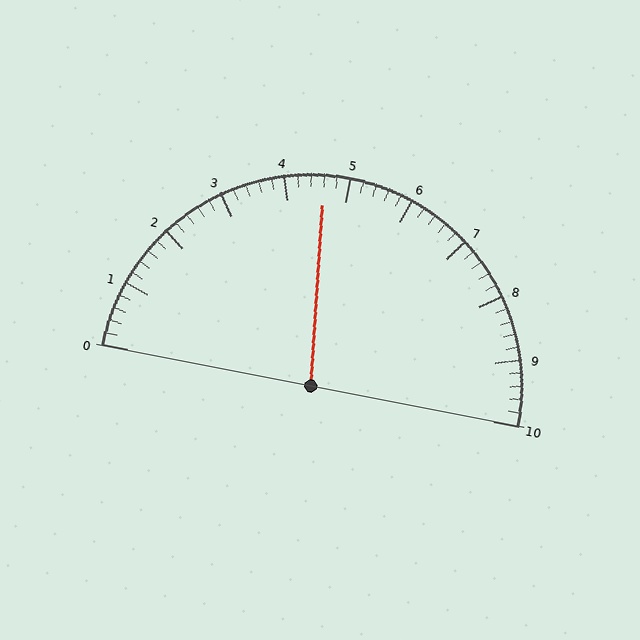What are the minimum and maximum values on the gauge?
The gauge ranges from 0 to 10.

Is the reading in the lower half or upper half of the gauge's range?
The reading is in the lower half of the range (0 to 10).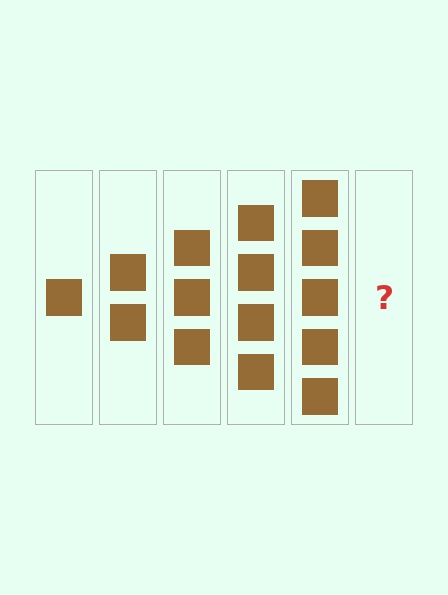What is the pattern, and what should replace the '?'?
The pattern is that each step adds one more square. The '?' should be 6 squares.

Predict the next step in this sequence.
The next step is 6 squares.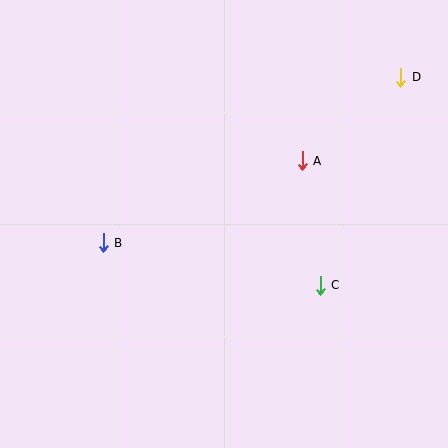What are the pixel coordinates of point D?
Point D is at (401, 77).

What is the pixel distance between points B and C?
The distance between B and C is 221 pixels.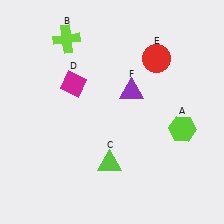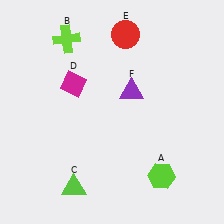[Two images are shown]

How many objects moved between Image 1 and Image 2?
3 objects moved between the two images.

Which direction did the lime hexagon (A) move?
The lime hexagon (A) moved down.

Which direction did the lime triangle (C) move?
The lime triangle (C) moved left.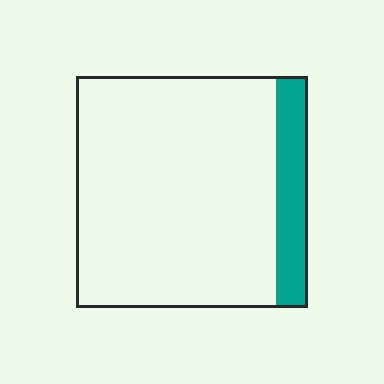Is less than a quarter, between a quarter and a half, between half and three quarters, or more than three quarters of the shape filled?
Less than a quarter.